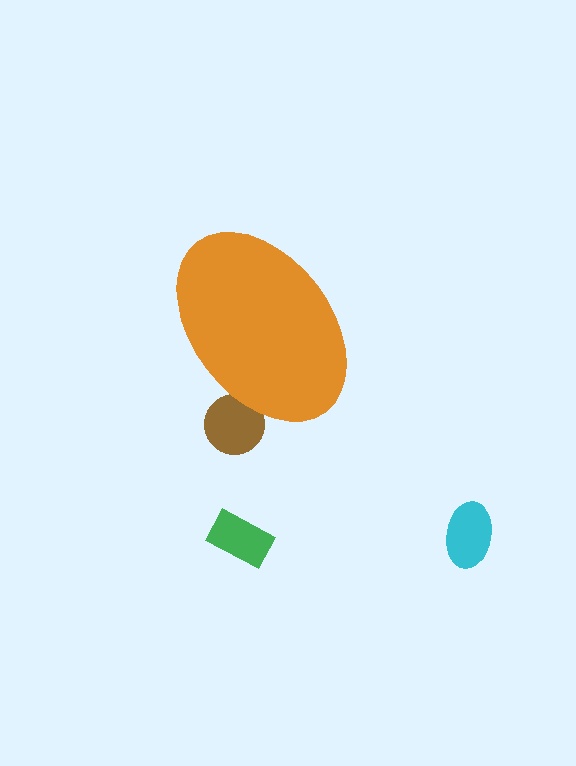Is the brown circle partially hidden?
Yes, the brown circle is partially hidden behind the orange ellipse.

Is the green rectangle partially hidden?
No, the green rectangle is fully visible.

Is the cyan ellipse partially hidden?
No, the cyan ellipse is fully visible.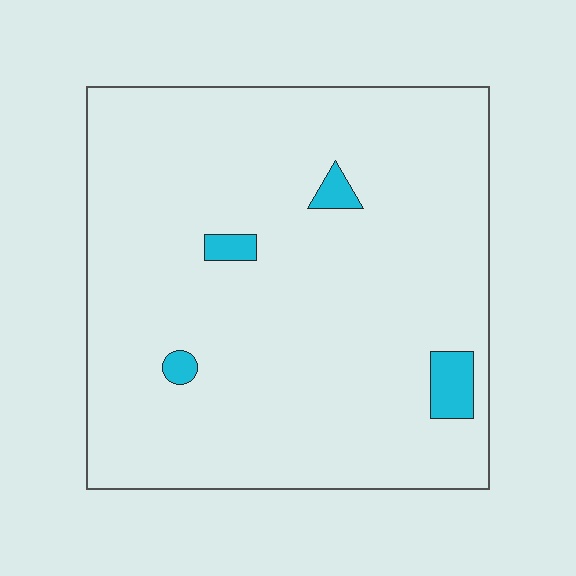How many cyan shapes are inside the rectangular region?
4.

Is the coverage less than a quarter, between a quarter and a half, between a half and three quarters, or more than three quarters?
Less than a quarter.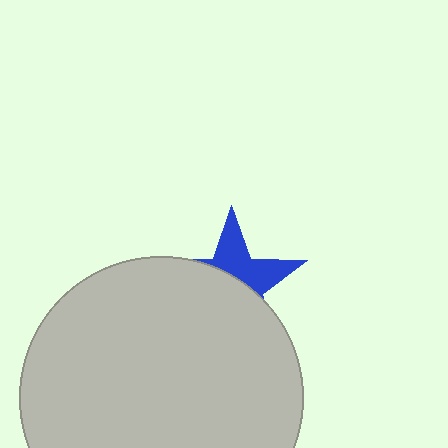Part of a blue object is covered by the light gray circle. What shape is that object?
It is a star.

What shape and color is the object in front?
The object in front is a light gray circle.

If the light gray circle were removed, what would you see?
You would see the complete blue star.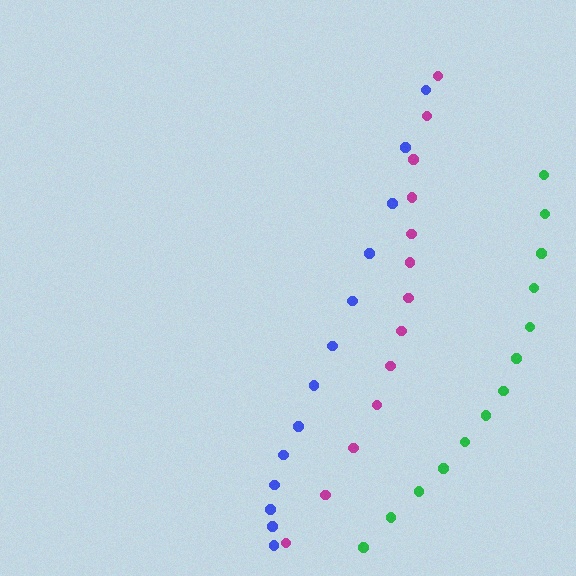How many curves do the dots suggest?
There are 3 distinct paths.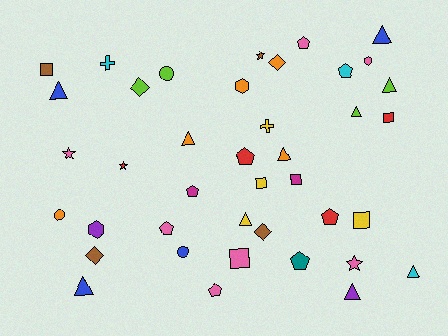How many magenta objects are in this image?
There are 2 magenta objects.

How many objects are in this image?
There are 40 objects.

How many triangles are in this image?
There are 10 triangles.